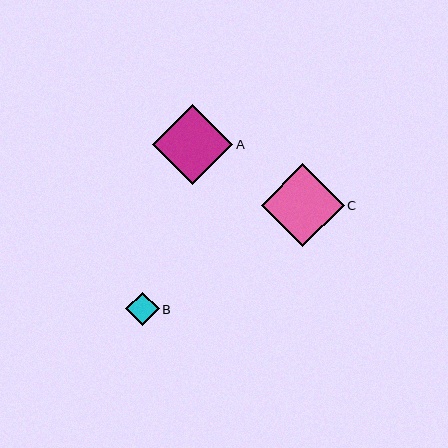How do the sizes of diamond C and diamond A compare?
Diamond C and diamond A are approximately the same size.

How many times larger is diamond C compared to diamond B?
Diamond C is approximately 2.5 times the size of diamond B.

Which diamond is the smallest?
Diamond B is the smallest with a size of approximately 33 pixels.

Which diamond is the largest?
Diamond C is the largest with a size of approximately 82 pixels.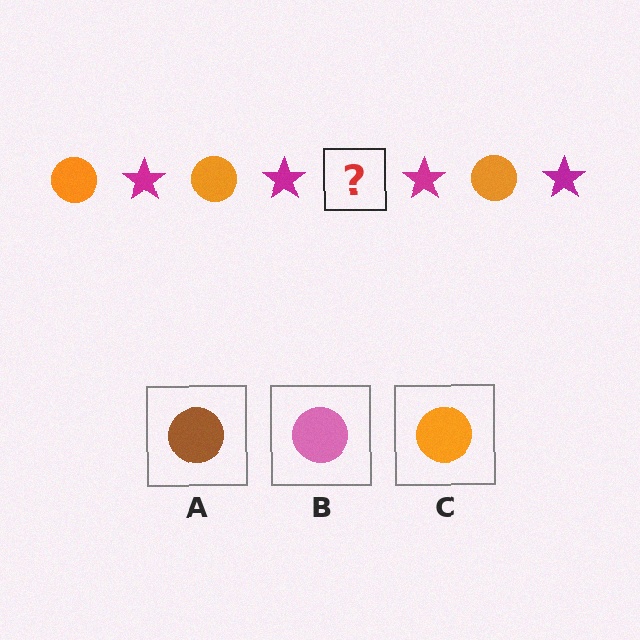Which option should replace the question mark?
Option C.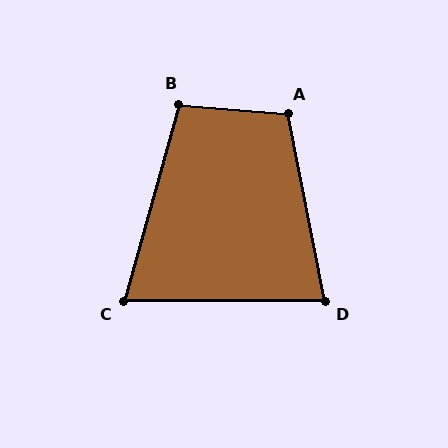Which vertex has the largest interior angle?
A, at approximately 106 degrees.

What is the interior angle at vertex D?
Approximately 79 degrees (acute).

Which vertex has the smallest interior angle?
C, at approximately 74 degrees.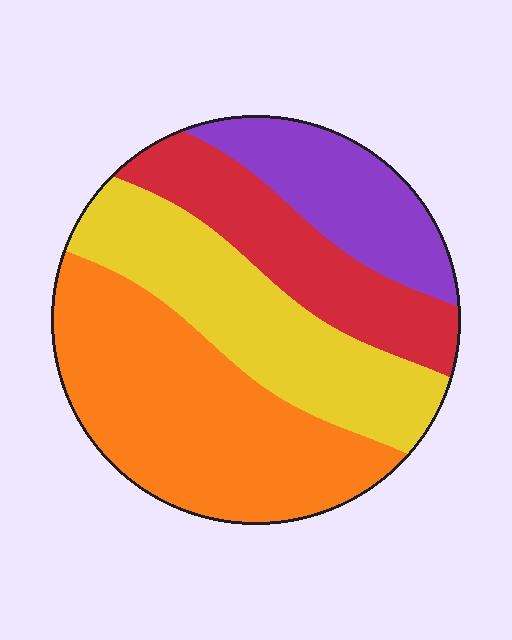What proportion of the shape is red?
Red covers roughly 20% of the shape.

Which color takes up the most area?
Orange, at roughly 35%.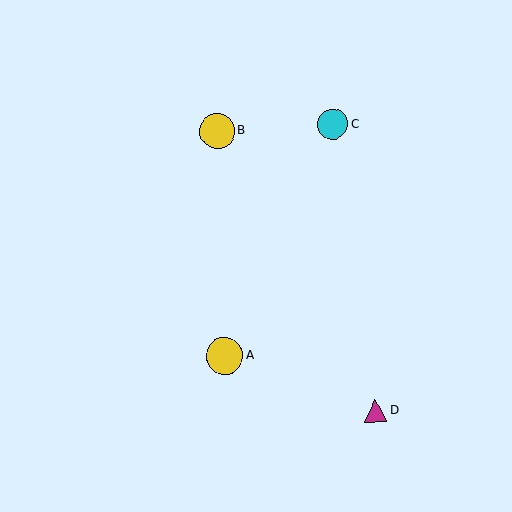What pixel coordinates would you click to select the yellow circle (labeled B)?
Click at (217, 131) to select the yellow circle B.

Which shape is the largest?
The yellow circle (labeled A) is the largest.